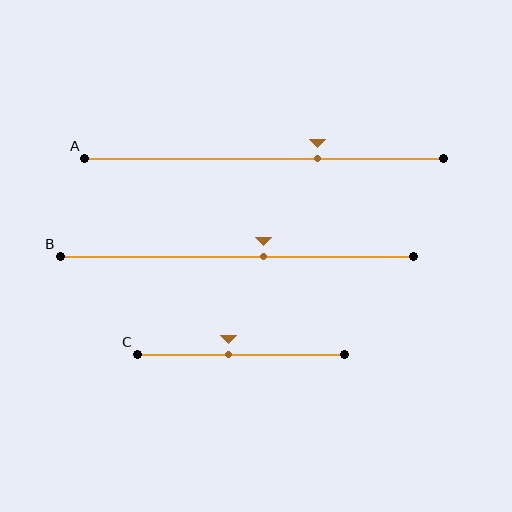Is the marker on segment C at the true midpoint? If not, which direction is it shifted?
No, the marker on segment C is shifted to the left by about 6% of the segment length.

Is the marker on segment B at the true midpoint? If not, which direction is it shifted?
No, the marker on segment B is shifted to the right by about 8% of the segment length.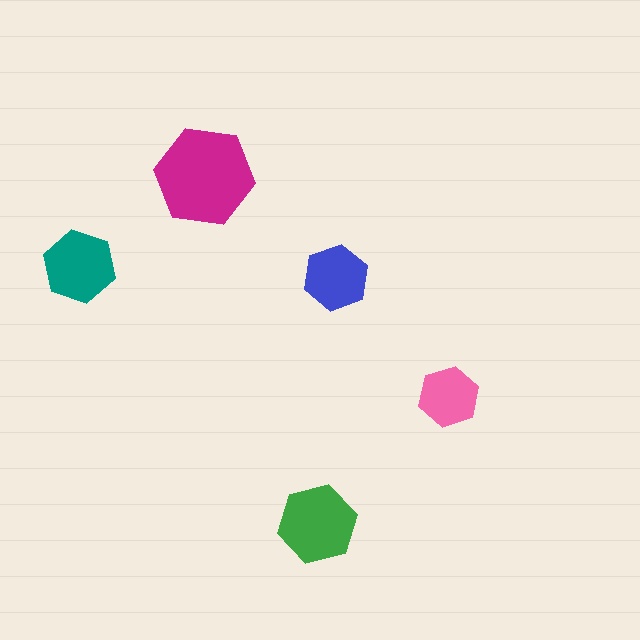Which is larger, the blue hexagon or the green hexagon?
The green one.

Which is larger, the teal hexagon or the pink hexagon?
The teal one.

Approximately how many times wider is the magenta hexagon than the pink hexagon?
About 1.5 times wider.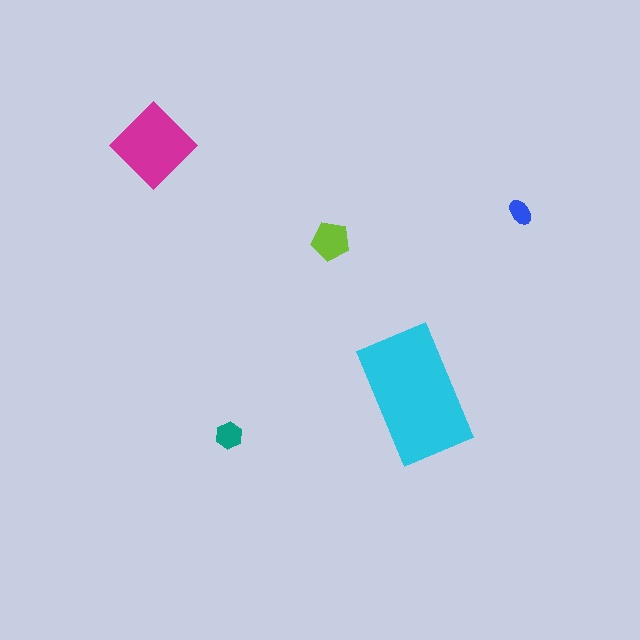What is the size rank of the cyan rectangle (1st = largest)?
1st.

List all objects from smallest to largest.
The blue ellipse, the teal hexagon, the lime pentagon, the magenta diamond, the cyan rectangle.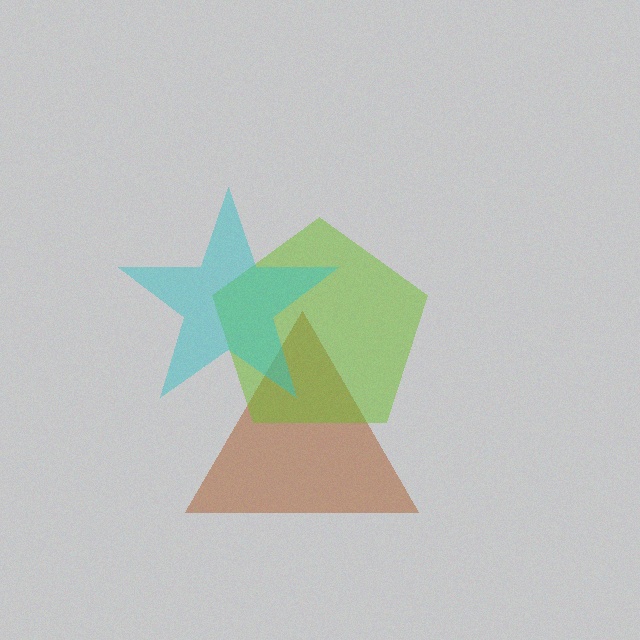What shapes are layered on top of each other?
The layered shapes are: a brown triangle, a lime pentagon, a cyan star.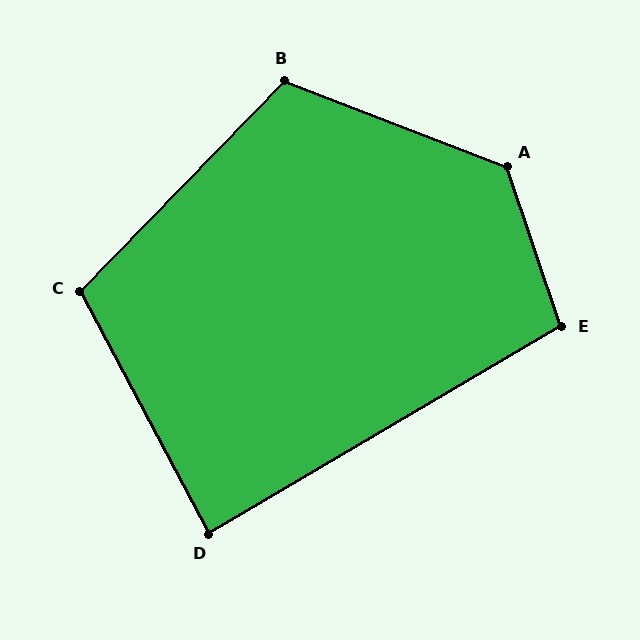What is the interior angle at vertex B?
Approximately 113 degrees (obtuse).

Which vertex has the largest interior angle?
A, at approximately 130 degrees.